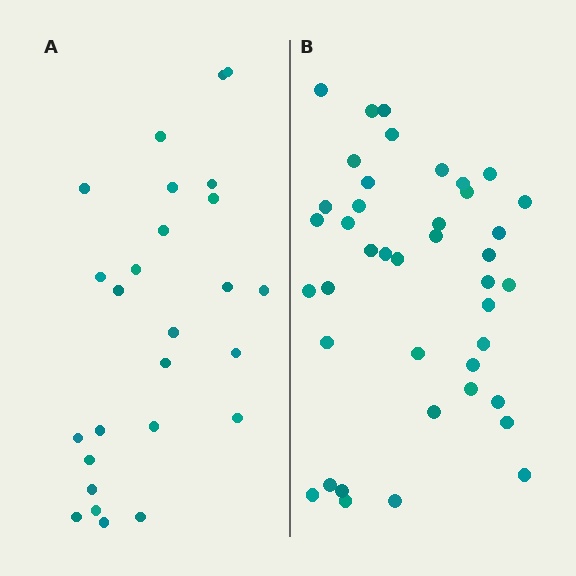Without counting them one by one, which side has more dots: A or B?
Region B (the right region) has more dots.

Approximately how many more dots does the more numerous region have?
Region B has approximately 15 more dots than region A.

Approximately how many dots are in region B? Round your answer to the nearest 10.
About 40 dots. (The exact count is 41, which rounds to 40.)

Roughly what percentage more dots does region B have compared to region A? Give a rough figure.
About 60% more.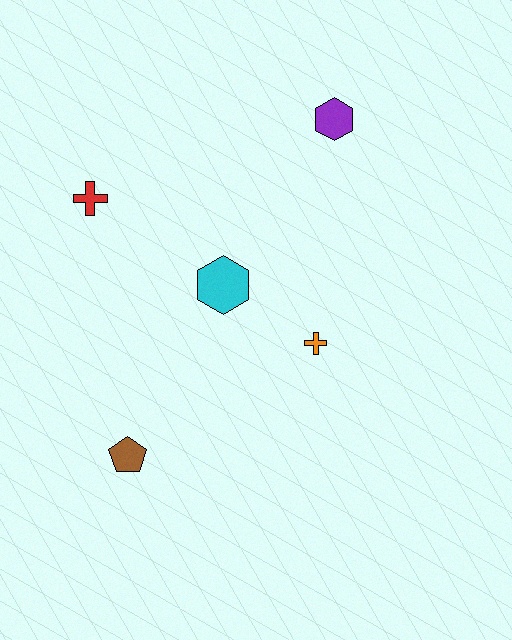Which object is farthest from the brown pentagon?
The purple hexagon is farthest from the brown pentagon.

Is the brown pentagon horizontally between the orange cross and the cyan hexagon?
No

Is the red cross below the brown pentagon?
No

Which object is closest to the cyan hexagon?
The orange cross is closest to the cyan hexagon.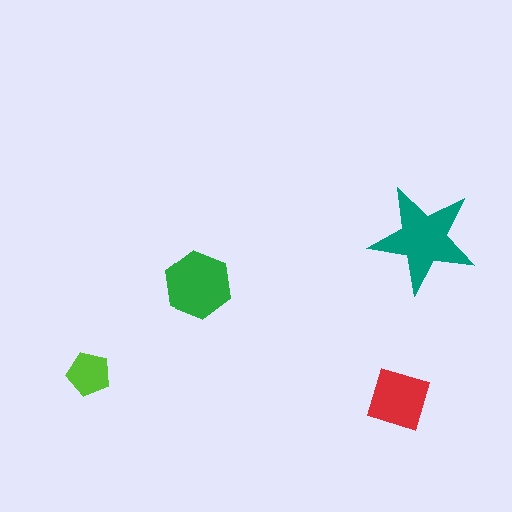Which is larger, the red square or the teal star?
The teal star.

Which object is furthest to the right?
The teal star is rightmost.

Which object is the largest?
The teal star.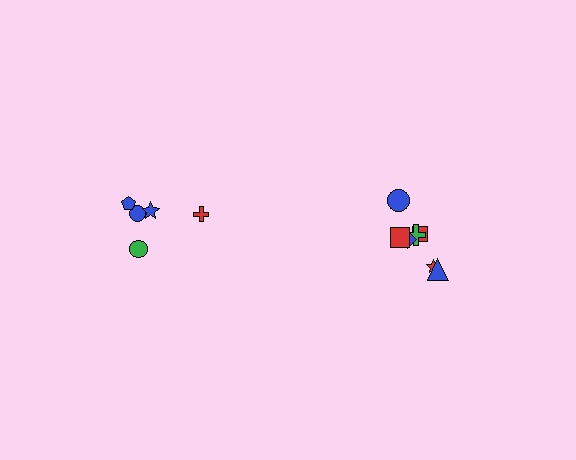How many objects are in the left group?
There are 5 objects.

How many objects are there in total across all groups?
There are 12 objects.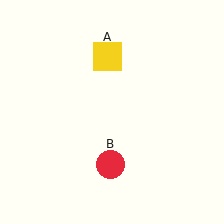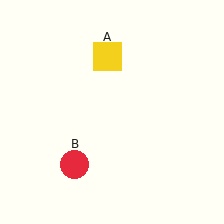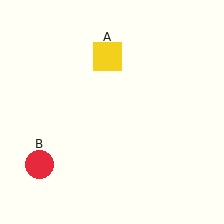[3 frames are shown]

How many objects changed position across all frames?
1 object changed position: red circle (object B).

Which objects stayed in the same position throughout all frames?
Yellow square (object A) remained stationary.